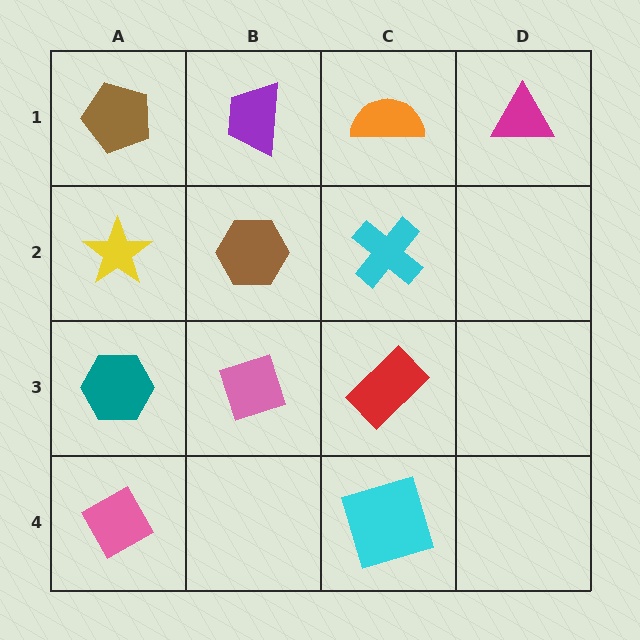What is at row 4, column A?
A pink diamond.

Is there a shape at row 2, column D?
No, that cell is empty.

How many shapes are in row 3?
3 shapes.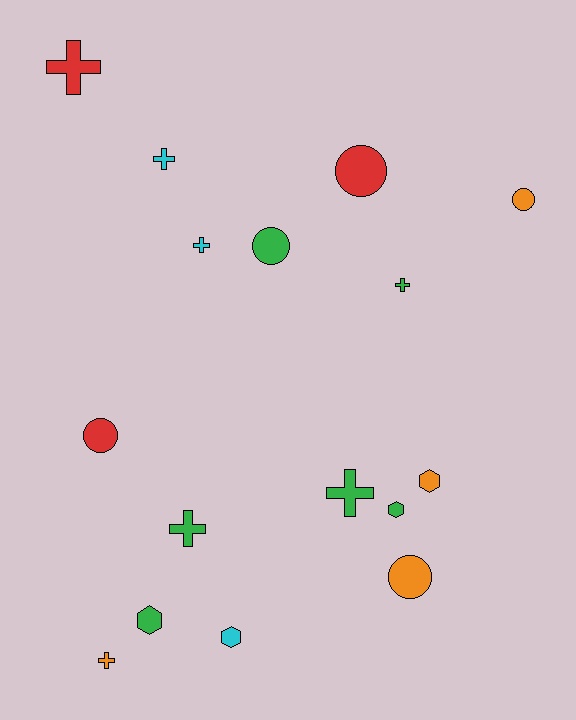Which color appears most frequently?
Green, with 6 objects.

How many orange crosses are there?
There is 1 orange cross.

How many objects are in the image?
There are 16 objects.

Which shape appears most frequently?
Cross, with 7 objects.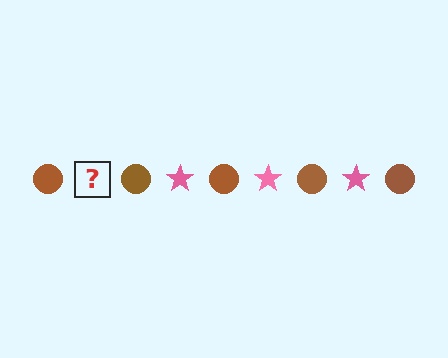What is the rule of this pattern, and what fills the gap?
The rule is that the pattern alternates between brown circle and pink star. The gap should be filled with a pink star.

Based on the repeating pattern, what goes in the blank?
The blank should be a pink star.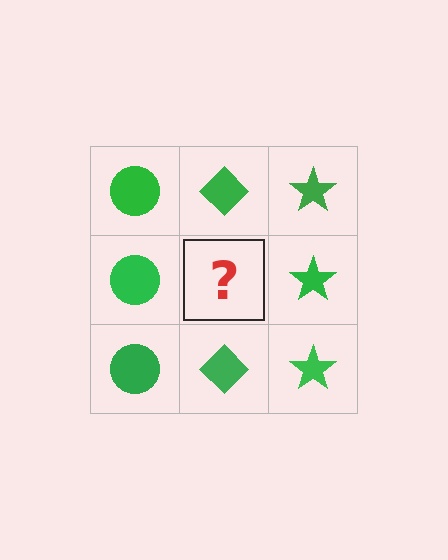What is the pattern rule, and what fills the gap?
The rule is that each column has a consistent shape. The gap should be filled with a green diamond.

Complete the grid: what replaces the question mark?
The question mark should be replaced with a green diamond.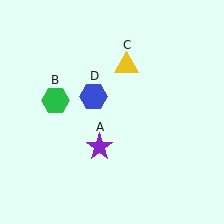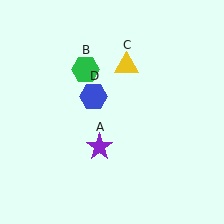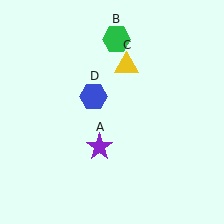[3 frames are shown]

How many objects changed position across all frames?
1 object changed position: green hexagon (object B).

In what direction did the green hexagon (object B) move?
The green hexagon (object B) moved up and to the right.